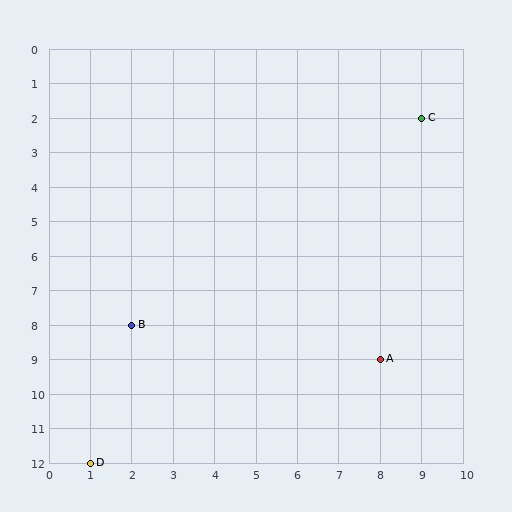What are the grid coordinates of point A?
Point A is at grid coordinates (8, 9).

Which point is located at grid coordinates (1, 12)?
Point D is at (1, 12).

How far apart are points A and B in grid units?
Points A and B are 6 columns and 1 row apart (about 6.1 grid units diagonally).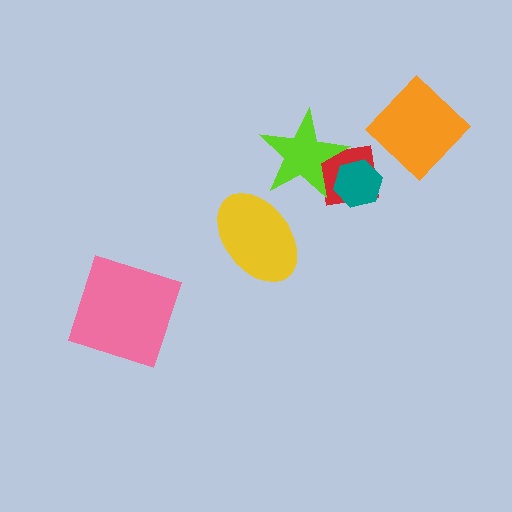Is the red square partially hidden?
Yes, it is partially covered by another shape.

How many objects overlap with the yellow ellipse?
0 objects overlap with the yellow ellipse.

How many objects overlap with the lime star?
2 objects overlap with the lime star.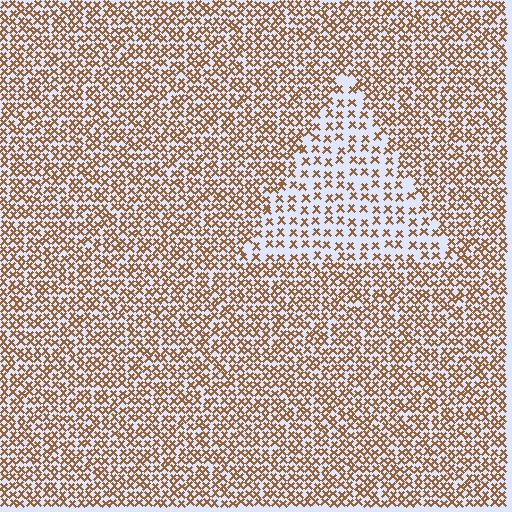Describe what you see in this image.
The image contains small brown elements arranged at two different densities. A triangle-shaped region is visible where the elements are less densely packed than the surrounding area.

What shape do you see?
I see a triangle.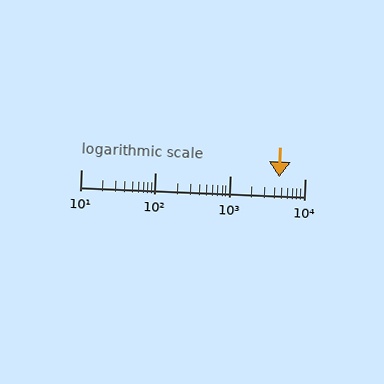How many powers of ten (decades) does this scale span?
The scale spans 3 decades, from 10 to 10000.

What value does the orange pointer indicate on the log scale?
The pointer indicates approximately 4600.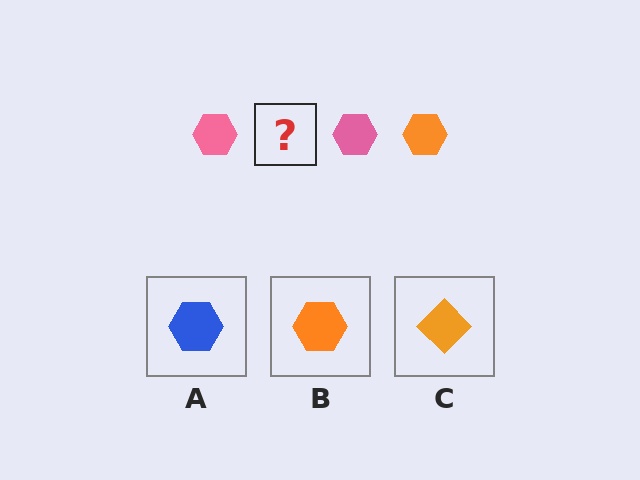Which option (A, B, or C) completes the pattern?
B.